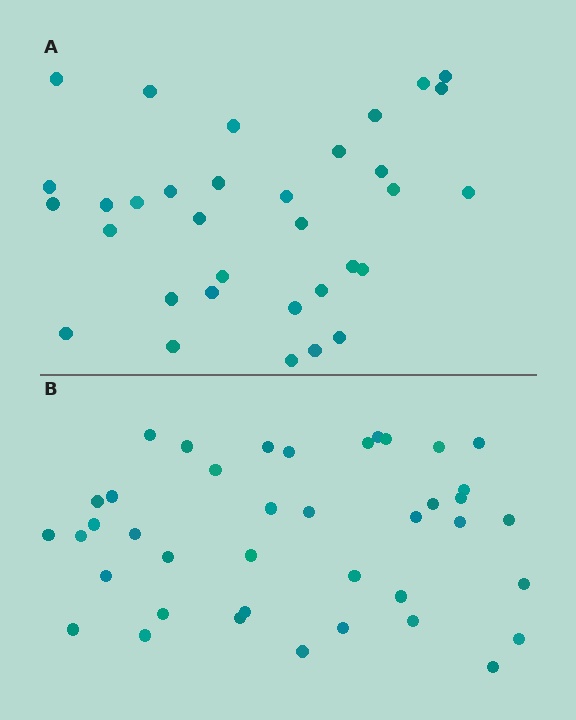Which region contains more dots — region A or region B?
Region B (the bottom region) has more dots.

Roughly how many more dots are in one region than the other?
Region B has roughly 8 or so more dots than region A.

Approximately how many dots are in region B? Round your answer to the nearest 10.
About 40 dots.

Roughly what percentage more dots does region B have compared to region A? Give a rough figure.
About 20% more.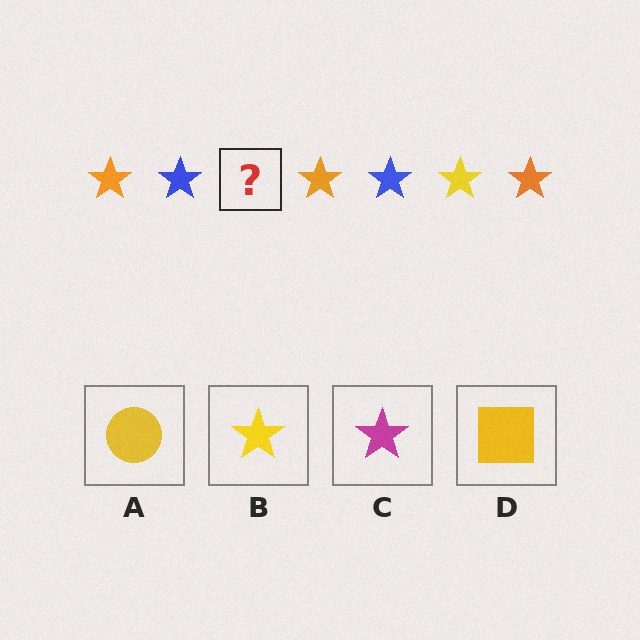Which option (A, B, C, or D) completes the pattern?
B.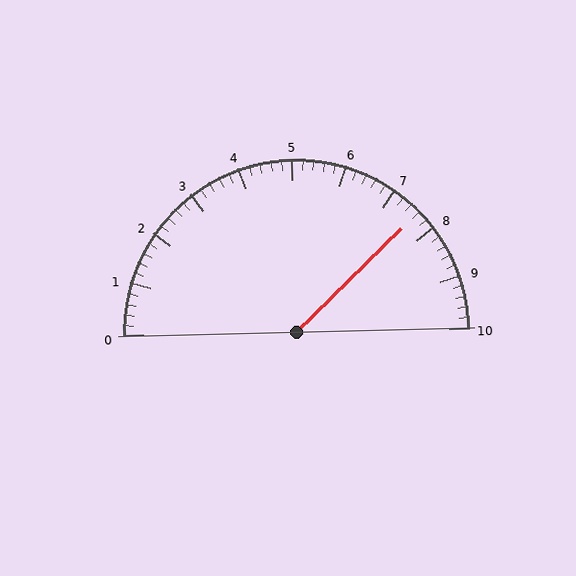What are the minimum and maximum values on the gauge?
The gauge ranges from 0 to 10.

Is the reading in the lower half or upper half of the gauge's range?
The reading is in the upper half of the range (0 to 10).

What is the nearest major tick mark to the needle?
The nearest major tick mark is 8.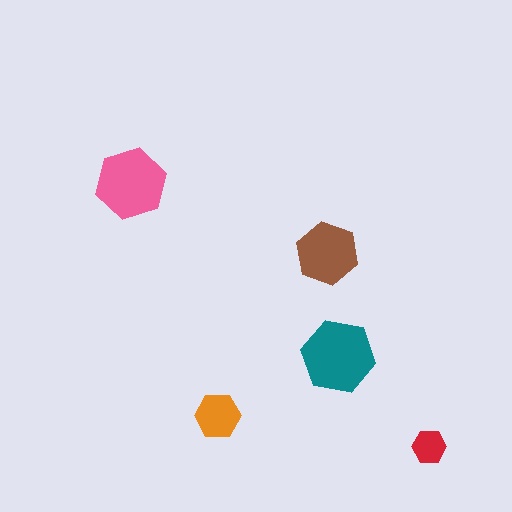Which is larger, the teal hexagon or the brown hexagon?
The teal one.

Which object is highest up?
The pink hexagon is topmost.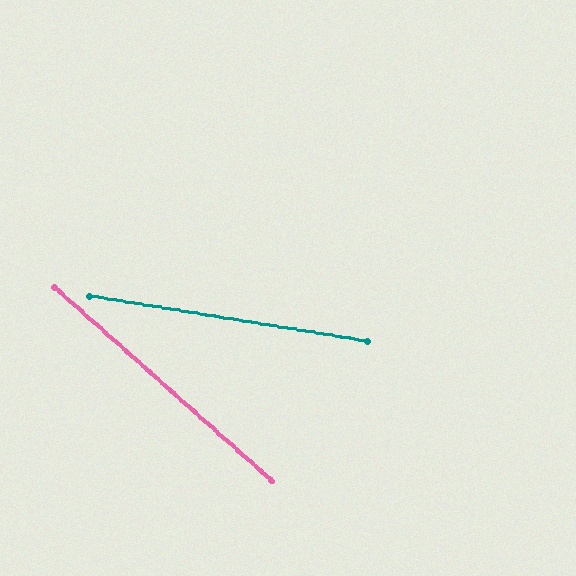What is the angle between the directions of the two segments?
Approximately 32 degrees.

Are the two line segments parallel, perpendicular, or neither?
Neither parallel nor perpendicular — they differ by about 32°.